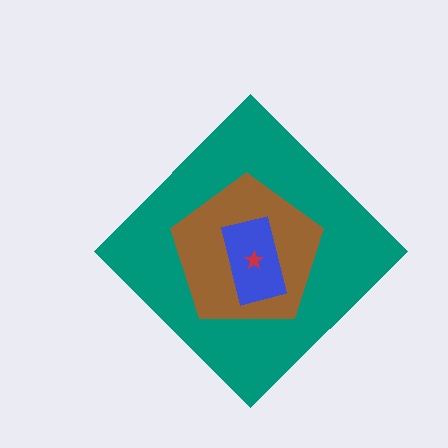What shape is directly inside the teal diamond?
The brown pentagon.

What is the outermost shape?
The teal diamond.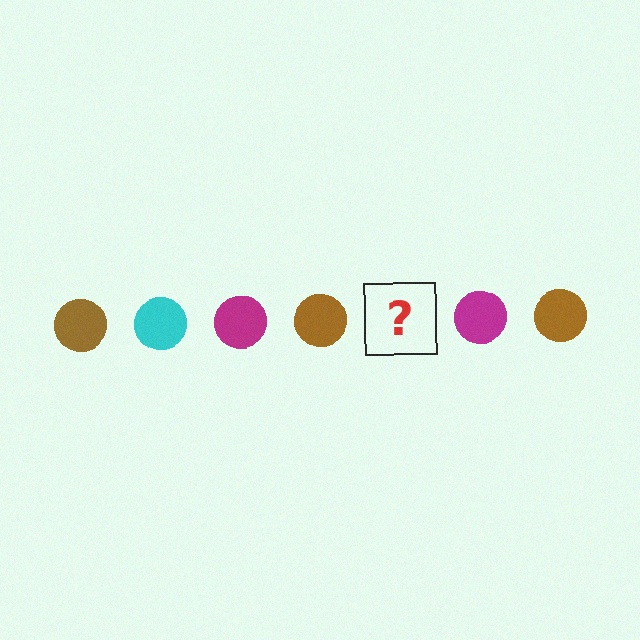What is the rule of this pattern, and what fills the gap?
The rule is that the pattern cycles through brown, cyan, magenta circles. The gap should be filled with a cyan circle.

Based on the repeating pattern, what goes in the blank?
The blank should be a cyan circle.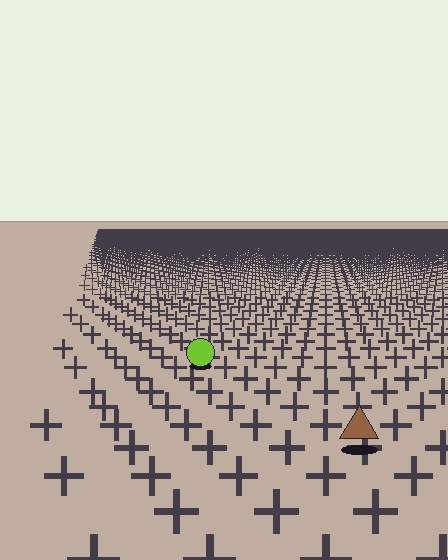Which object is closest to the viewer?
The brown triangle is closest. The texture marks near it are larger and more spread out.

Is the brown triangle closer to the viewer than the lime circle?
Yes. The brown triangle is closer — you can tell from the texture gradient: the ground texture is coarser near it.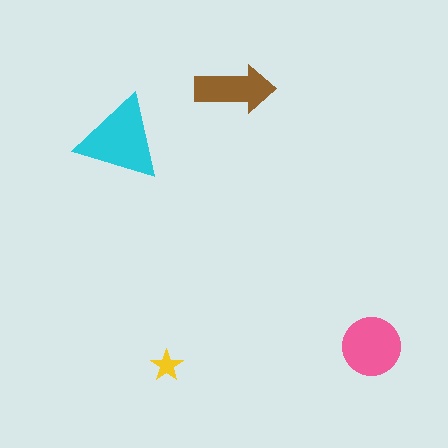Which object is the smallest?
The yellow star.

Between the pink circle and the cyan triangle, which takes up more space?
The cyan triangle.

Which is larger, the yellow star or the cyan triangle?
The cyan triangle.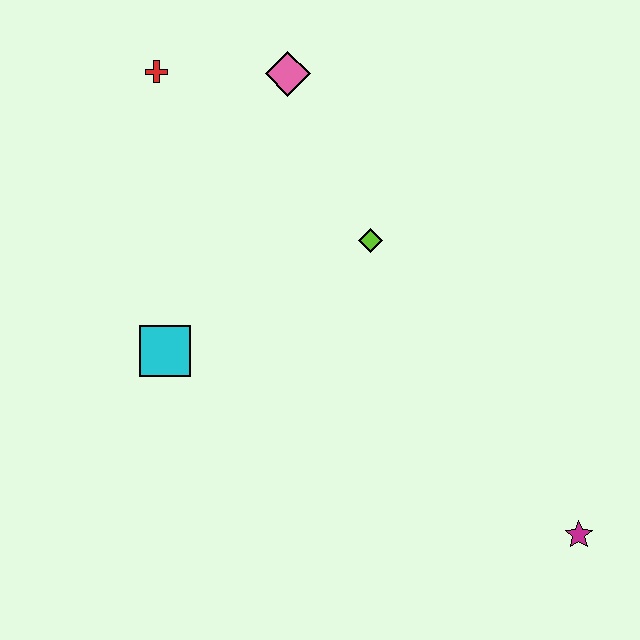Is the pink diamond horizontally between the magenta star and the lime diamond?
No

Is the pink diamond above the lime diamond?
Yes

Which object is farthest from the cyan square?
The magenta star is farthest from the cyan square.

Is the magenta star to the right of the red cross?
Yes